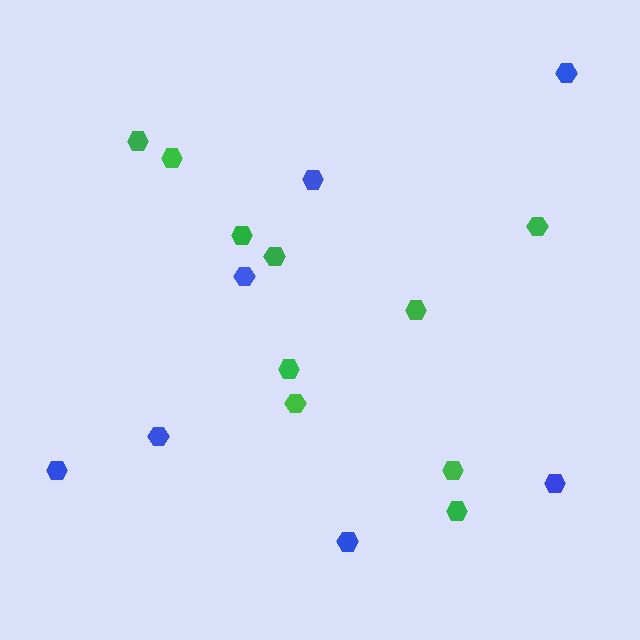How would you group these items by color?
There are 2 groups: one group of green hexagons (10) and one group of blue hexagons (7).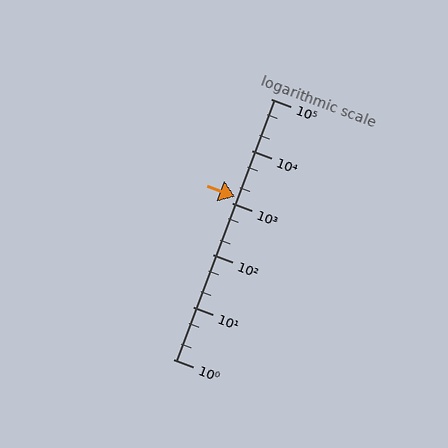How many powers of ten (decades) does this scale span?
The scale spans 5 decades, from 1 to 100000.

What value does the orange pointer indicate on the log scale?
The pointer indicates approximately 1300.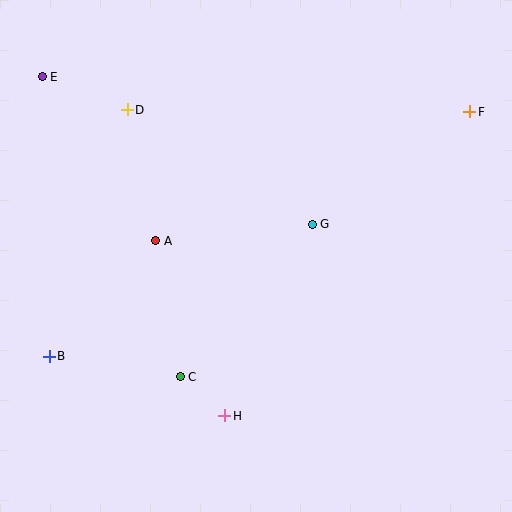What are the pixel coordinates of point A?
Point A is at (156, 241).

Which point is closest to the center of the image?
Point G at (312, 224) is closest to the center.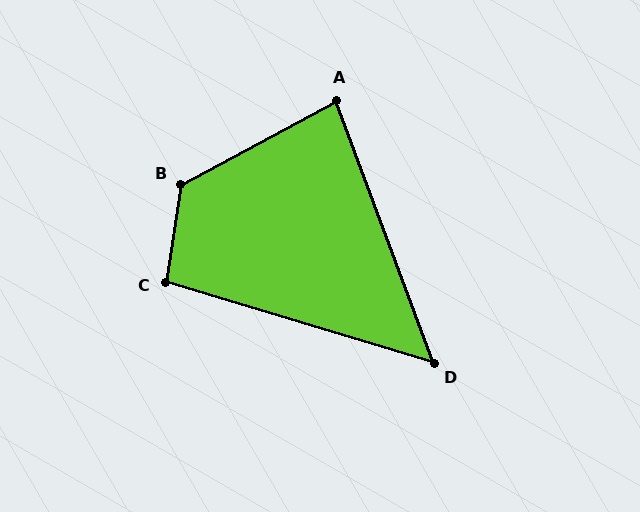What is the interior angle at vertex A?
Approximately 82 degrees (acute).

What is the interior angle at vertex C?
Approximately 98 degrees (obtuse).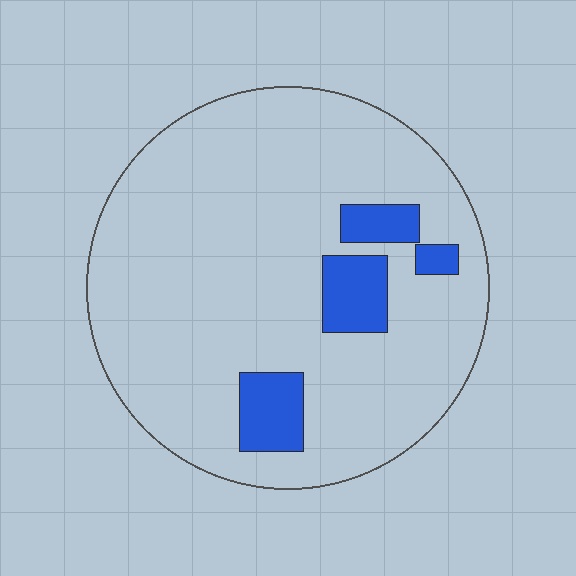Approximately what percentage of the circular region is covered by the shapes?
Approximately 10%.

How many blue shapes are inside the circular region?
4.